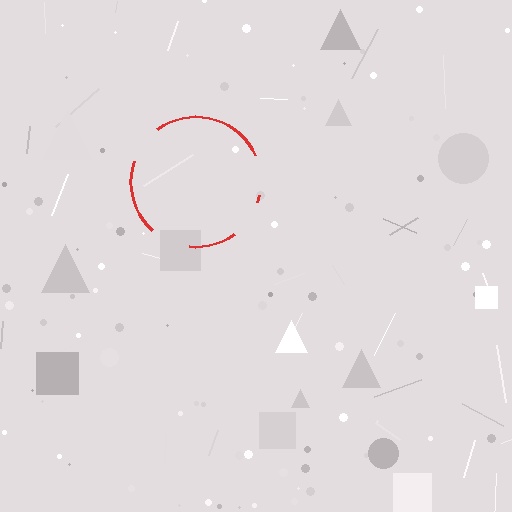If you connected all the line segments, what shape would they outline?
They would outline a circle.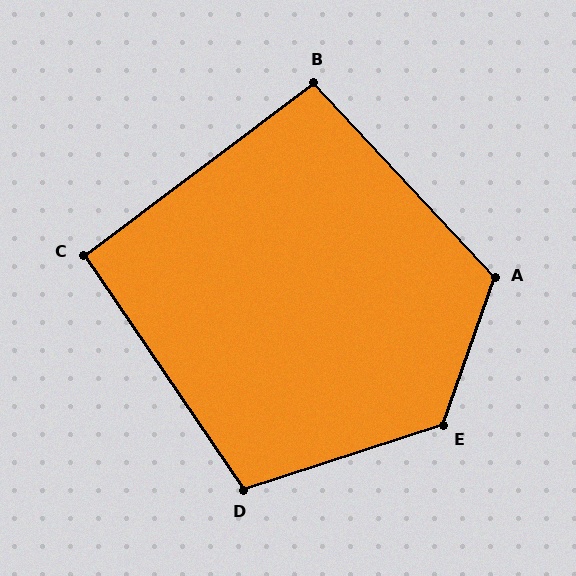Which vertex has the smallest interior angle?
C, at approximately 93 degrees.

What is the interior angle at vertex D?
Approximately 106 degrees (obtuse).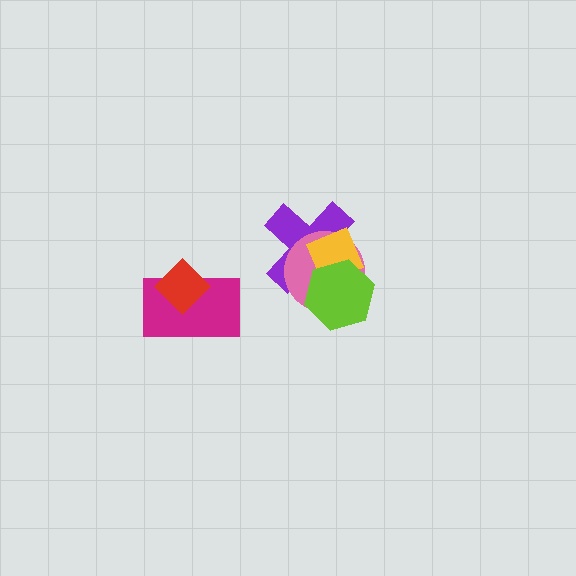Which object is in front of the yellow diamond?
The lime hexagon is in front of the yellow diamond.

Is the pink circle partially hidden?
Yes, it is partially covered by another shape.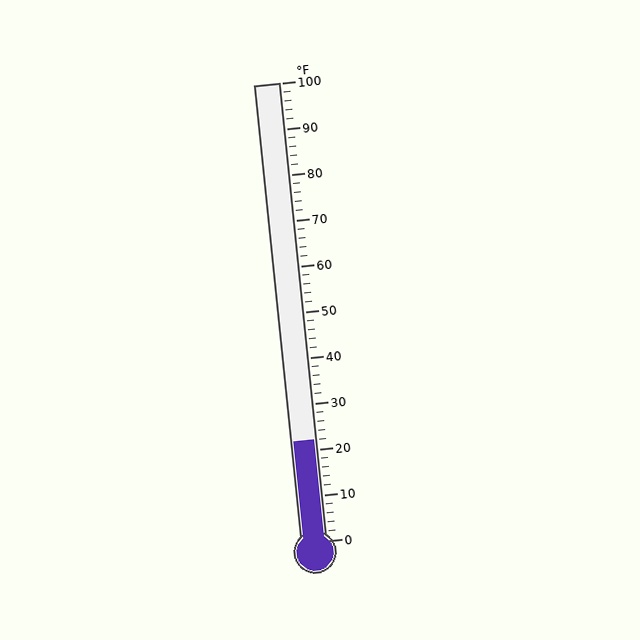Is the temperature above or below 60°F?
The temperature is below 60°F.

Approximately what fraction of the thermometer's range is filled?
The thermometer is filled to approximately 20% of its range.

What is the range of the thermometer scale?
The thermometer scale ranges from 0°F to 100°F.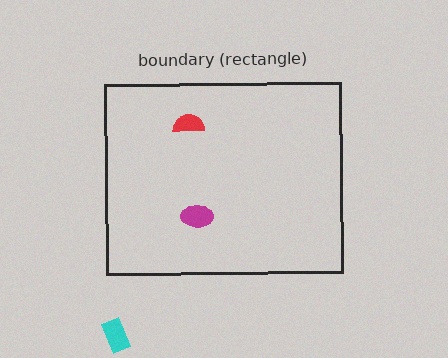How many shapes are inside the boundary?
2 inside, 1 outside.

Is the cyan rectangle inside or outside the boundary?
Outside.